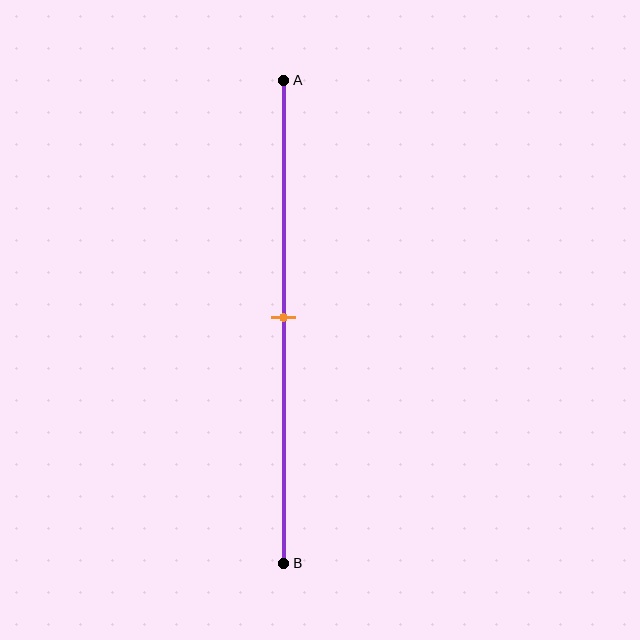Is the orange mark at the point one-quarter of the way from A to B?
No, the mark is at about 50% from A, not at the 25% one-quarter point.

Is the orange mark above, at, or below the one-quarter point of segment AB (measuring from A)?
The orange mark is below the one-quarter point of segment AB.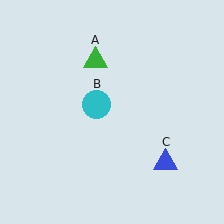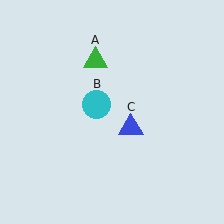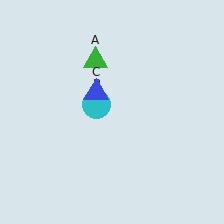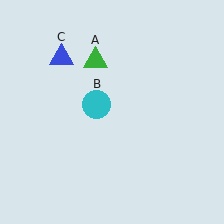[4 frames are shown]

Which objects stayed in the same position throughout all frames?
Green triangle (object A) and cyan circle (object B) remained stationary.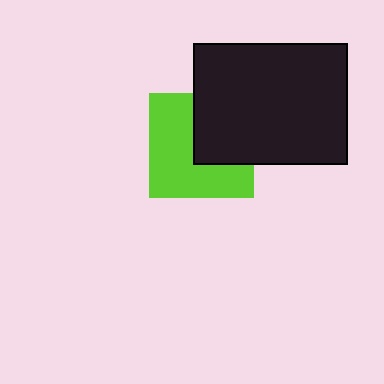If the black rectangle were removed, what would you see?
You would see the complete lime square.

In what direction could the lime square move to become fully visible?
The lime square could move toward the lower-left. That would shift it out from behind the black rectangle entirely.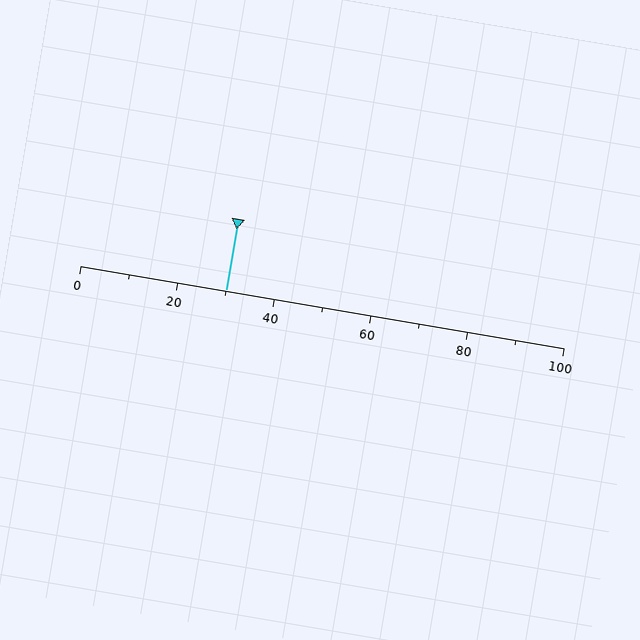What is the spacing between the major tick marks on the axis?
The major ticks are spaced 20 apart.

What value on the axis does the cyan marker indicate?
The marker indicates approximately 30.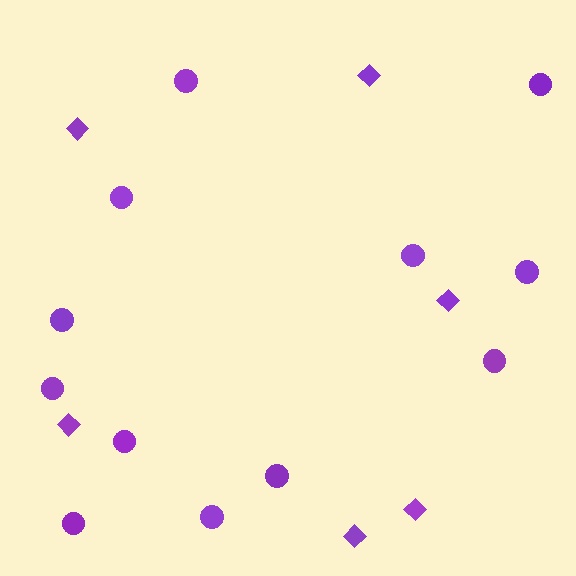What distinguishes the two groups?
There are 2 groups: one group of diamonds (6) and one group of circles (12).